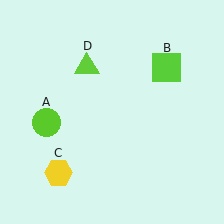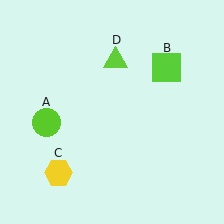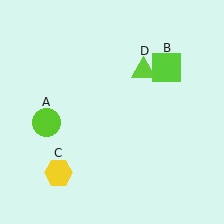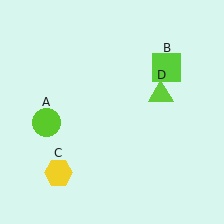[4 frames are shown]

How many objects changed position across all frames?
1 object changed position: lime triangle (object D).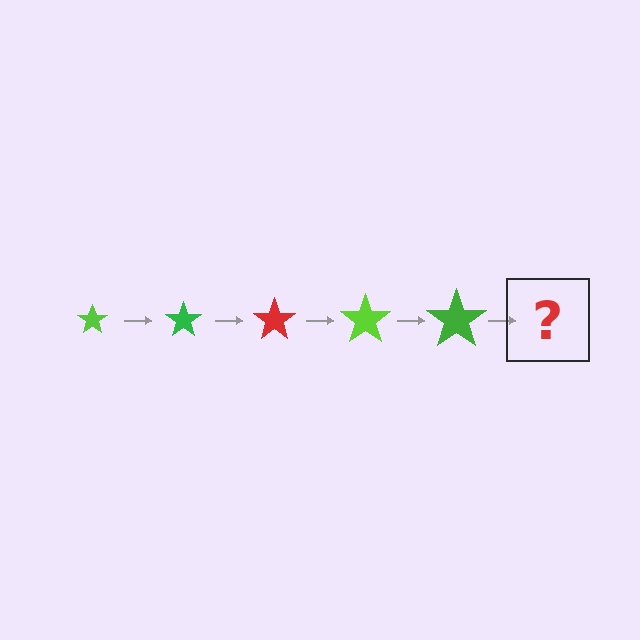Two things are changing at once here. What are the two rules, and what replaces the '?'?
The two rules are that the star grows larger each step and the color cycles through lime, green, and red. The '?' should be a red star, larger than the previous one.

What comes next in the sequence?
The next element should be a red star, larger than the previous one.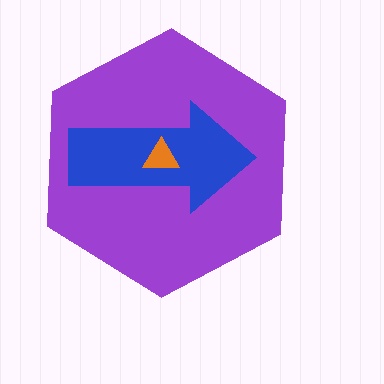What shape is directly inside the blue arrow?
The orange triangle.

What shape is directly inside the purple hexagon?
The blue arrow.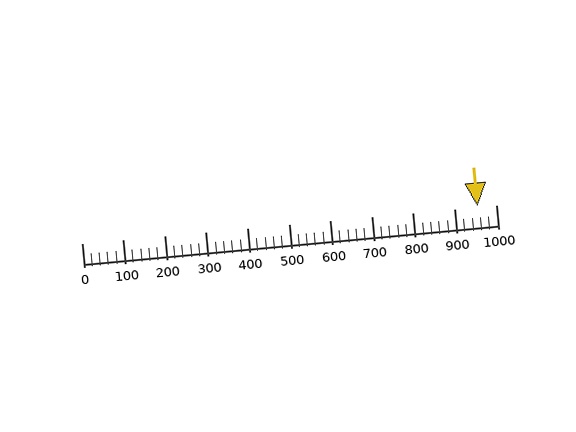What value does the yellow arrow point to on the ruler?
The yellow arrow points to approximately 956.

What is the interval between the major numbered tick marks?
The major tick marks are spaced 100 units apart.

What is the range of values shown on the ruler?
The ruler shows values from 0 to 1000.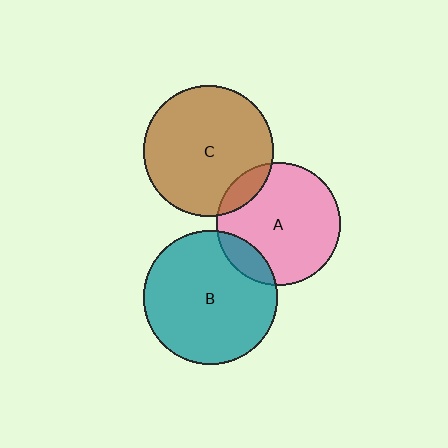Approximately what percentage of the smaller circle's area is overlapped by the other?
Approximately 10%.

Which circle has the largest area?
Circle B (teal).